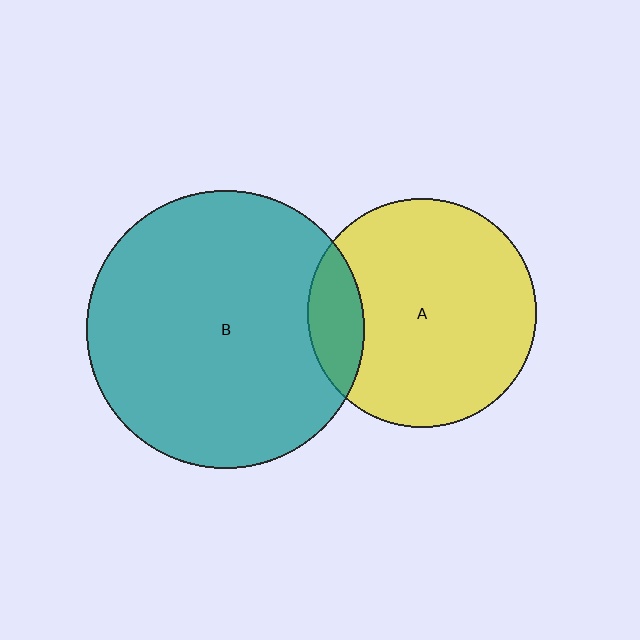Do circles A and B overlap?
Yes.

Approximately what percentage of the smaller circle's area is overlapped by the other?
Approximately 15%.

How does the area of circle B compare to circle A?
Approximately 1.5 times.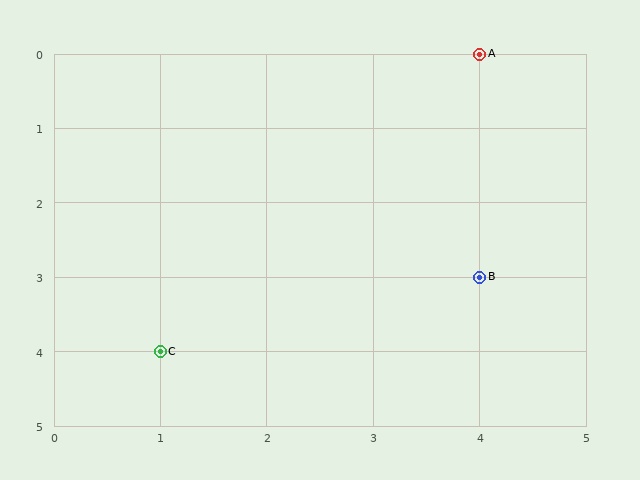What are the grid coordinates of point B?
Point B is at grid coordinates (4, 3).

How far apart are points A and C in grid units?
Points A and C are 3 columns and 4 rows apart (about 5.0 grid units diagonally).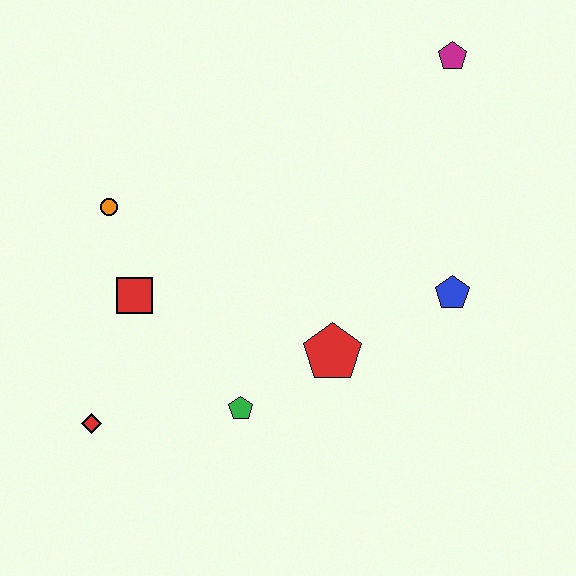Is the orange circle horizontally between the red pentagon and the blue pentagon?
No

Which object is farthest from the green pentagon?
The magenta pentagon is farthest from the green pentagon.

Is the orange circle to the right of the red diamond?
Yes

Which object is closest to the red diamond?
The red square is closest to the red diamond.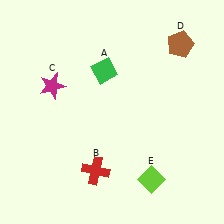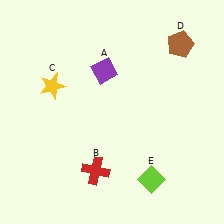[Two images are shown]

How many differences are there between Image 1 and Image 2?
There are 2 differences between the two images.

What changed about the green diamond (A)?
In Image 1, A is green. In Image 2, it changed to purple.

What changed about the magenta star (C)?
In Image 1, C is magenta. In Image 2, it changed to yellow.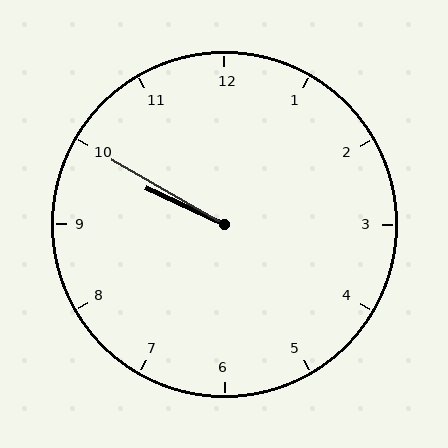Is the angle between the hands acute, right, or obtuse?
It is acute.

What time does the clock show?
9:50.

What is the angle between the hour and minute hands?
Approximately 5 degrees.